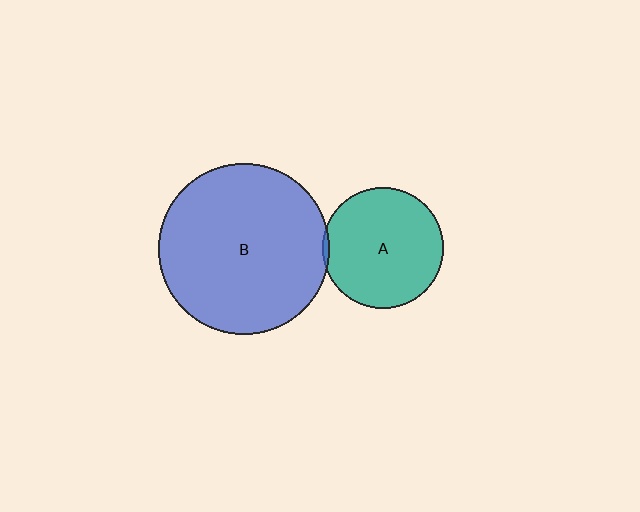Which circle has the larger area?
Circle B (blue).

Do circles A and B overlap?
Yes.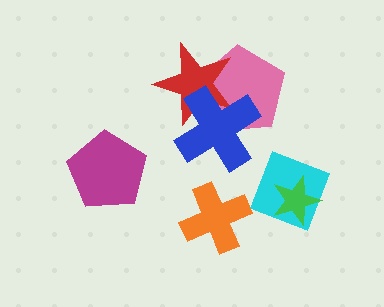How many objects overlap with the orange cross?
0 objects overlap with the orange cross.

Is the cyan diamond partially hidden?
Yes, it is partially covered by another shape.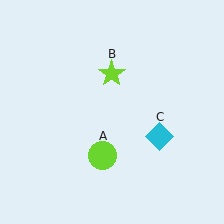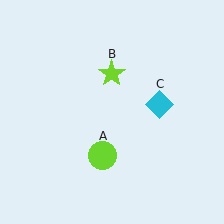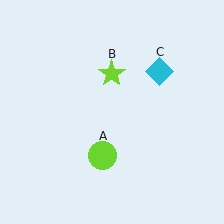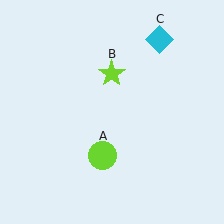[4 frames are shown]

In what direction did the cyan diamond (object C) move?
The cyan diamond (object C) moved up.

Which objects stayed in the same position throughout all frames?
Lime circle (object A) and lime star (object B) remained stationary.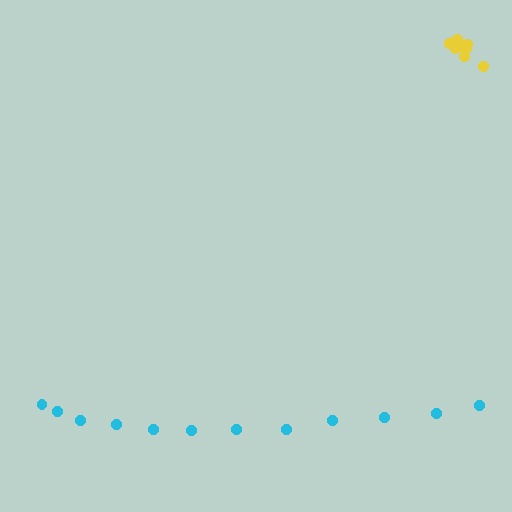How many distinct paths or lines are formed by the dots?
There are 2 distinct paths.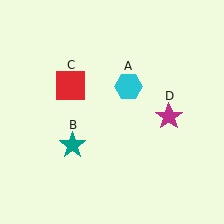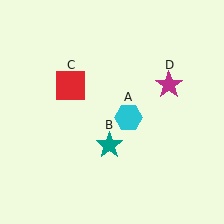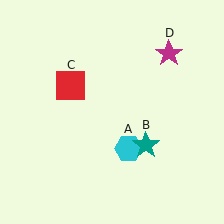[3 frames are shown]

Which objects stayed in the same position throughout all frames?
Red square (object C) remained stationary.